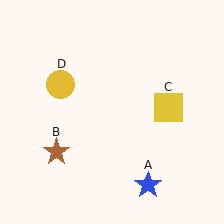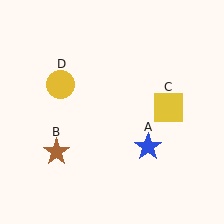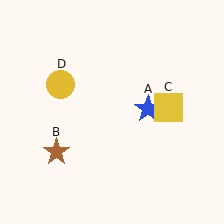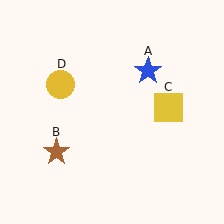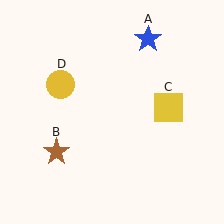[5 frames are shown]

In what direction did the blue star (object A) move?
The blue star (object A) moved up.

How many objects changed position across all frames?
1 object changed position: blue star (object A).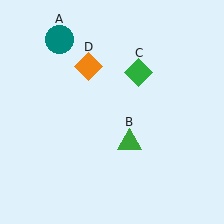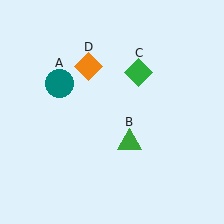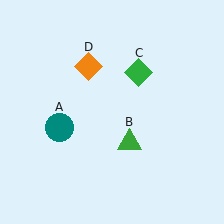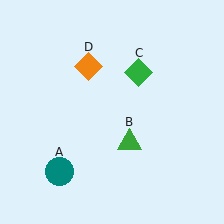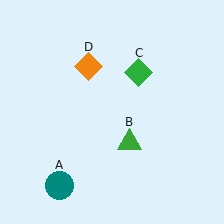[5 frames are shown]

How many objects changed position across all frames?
1 object changed position: teal circle (object A).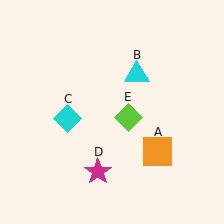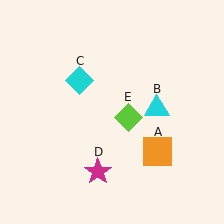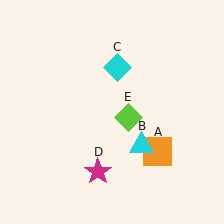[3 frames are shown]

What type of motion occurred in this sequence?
The cyan triangle (object B), cyan diamond (object C) rotated clockwise around the center of the scene.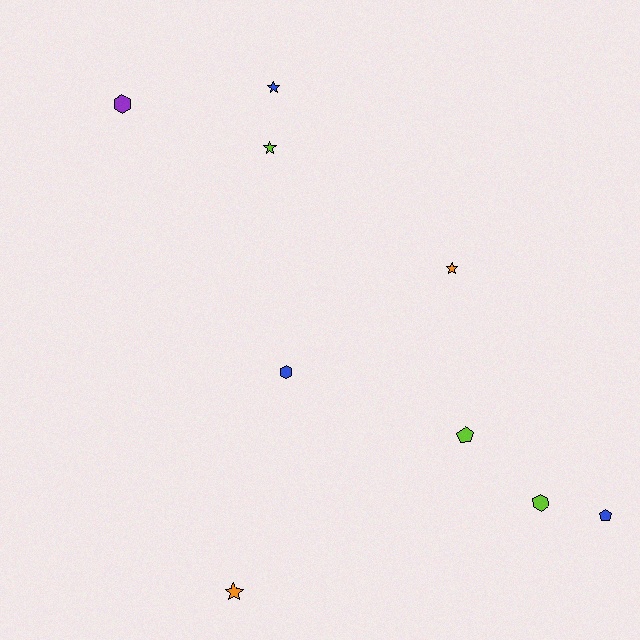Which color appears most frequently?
Blue, with 3 objects.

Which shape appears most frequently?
Star, with 4 objects.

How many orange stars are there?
There are 2 orange stars.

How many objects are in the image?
There are 9 objects.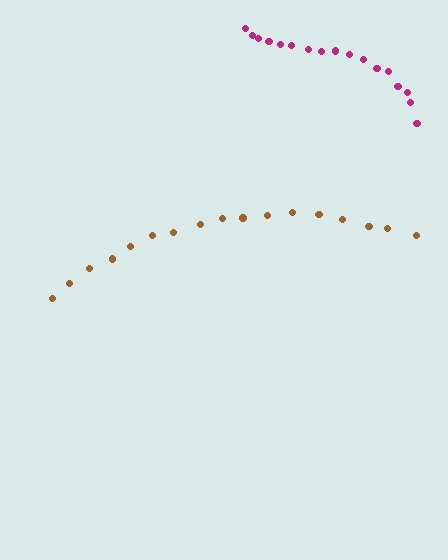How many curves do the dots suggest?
There are 2 distinct paths.